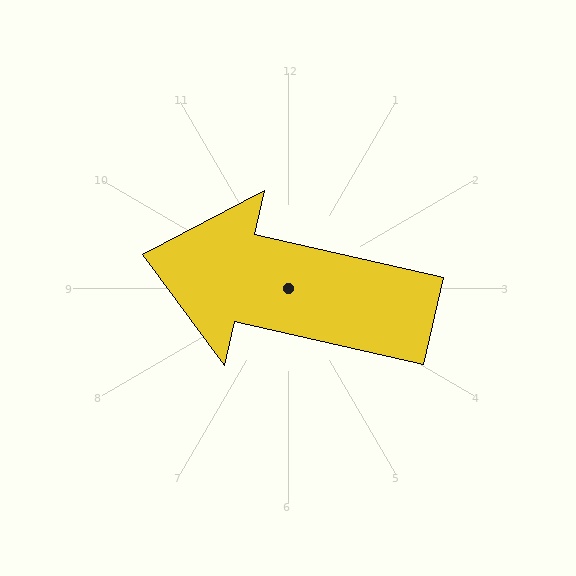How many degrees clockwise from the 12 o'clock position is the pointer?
Approximately 283 degrees.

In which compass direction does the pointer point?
West.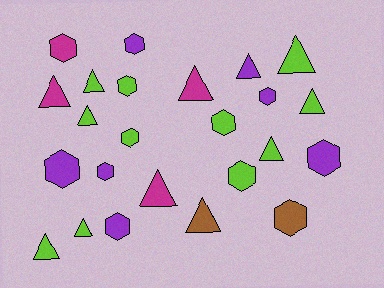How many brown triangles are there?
There is 1 brown triangle.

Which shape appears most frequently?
Hexagon, with 12 objects.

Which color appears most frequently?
Lime, with 11 objects.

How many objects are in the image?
There are 24 objects.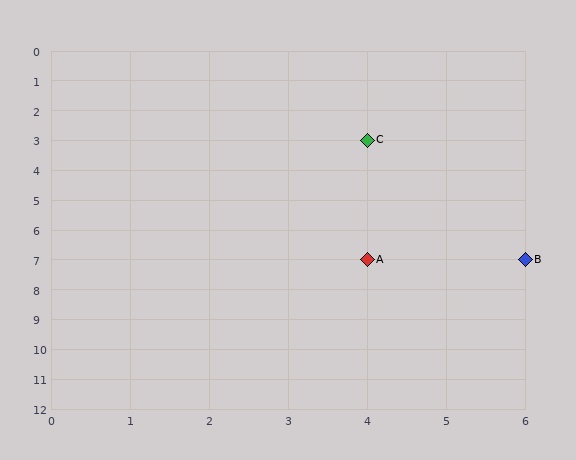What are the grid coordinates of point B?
Point B is at grid coordinates (6, 7).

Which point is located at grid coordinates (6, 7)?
Point B is at (6, 7).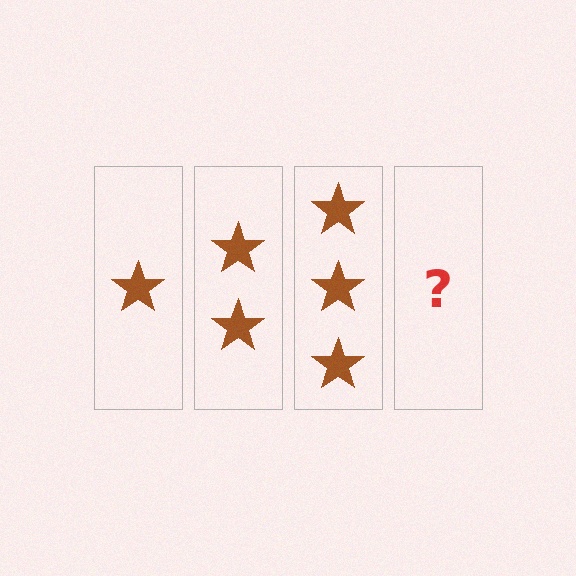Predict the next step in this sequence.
The next step is 4 stars.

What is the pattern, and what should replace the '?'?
The pattern is that each step adds one more star. The '?' should be 4 stars.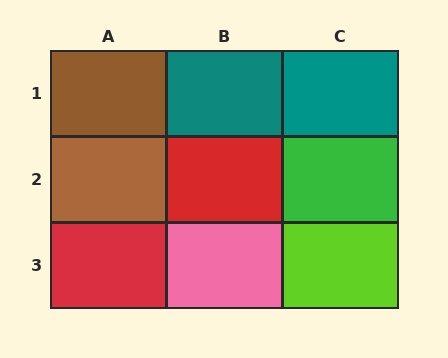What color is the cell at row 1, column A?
Brown.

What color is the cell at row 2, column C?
Green.